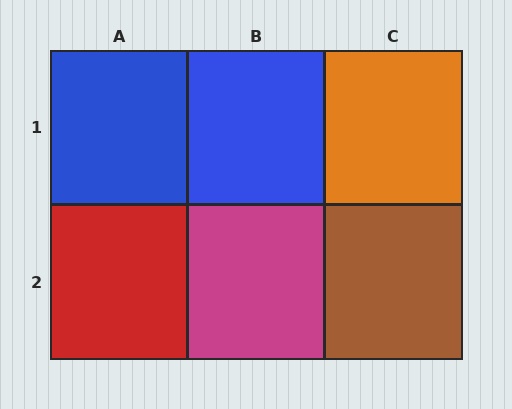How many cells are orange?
1 cell is orange.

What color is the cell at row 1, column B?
Blue.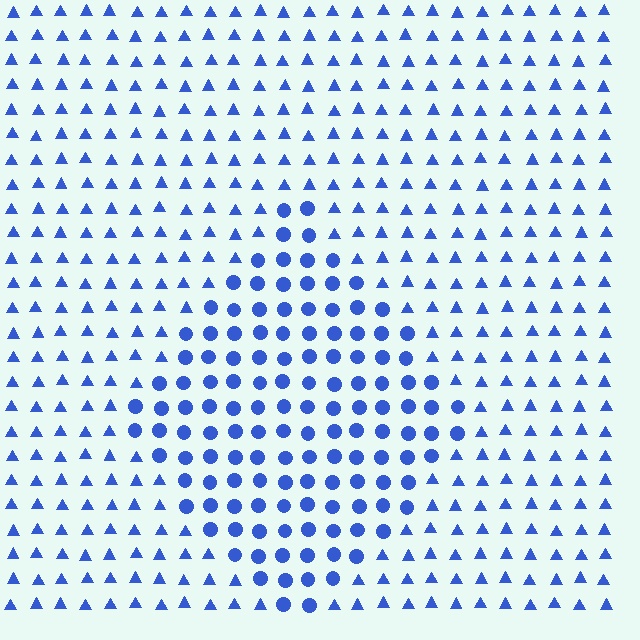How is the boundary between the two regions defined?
The boundary is defined by a change in element shape: circles inside vs. triangles outside. All elements share the same color and spacing.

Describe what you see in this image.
The image is filled with small blue elements arranged in a uniform grid. A diamond-shaped region contains circles, while the surrounding area contains triangles. The boundary is defined purely by the change in element shape.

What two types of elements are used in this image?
The image uses circles inside the diamond region and triangles outside it.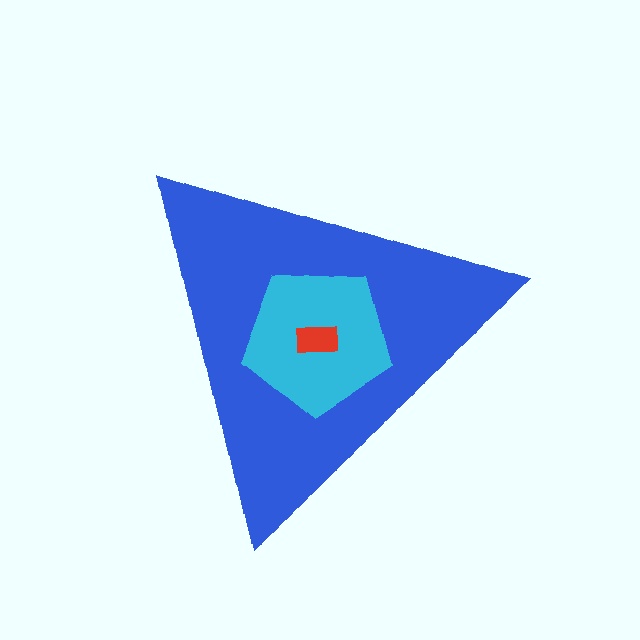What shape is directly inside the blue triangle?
The cyan pentagon.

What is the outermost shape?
The blue triangle.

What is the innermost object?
The red rectangle.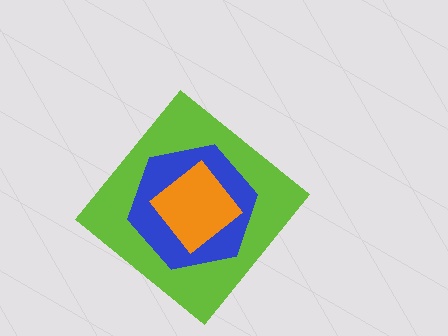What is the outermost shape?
The lime diamond.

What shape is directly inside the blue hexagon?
The orange diamond.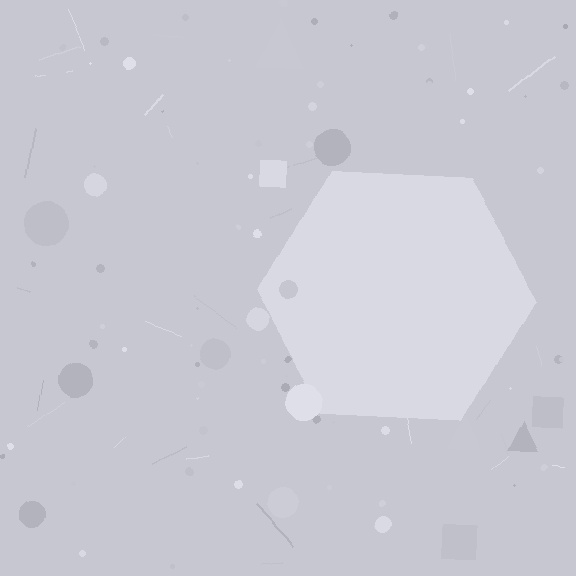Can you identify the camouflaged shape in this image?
The camouflaged shape is a hexagon.